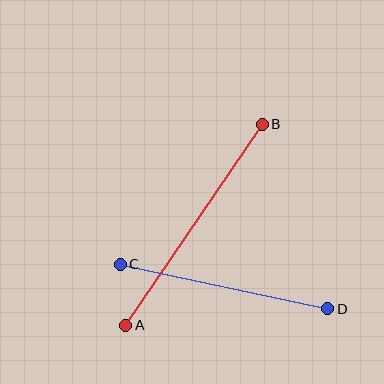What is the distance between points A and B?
The distance is approximately 243 pixels.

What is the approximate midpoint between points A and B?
The midpoint is at approximately (194, 225) pixels.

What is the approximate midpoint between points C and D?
The midpoint is at approximately (224, 287) pixels.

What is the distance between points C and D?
The distance is approximately 212 pixels.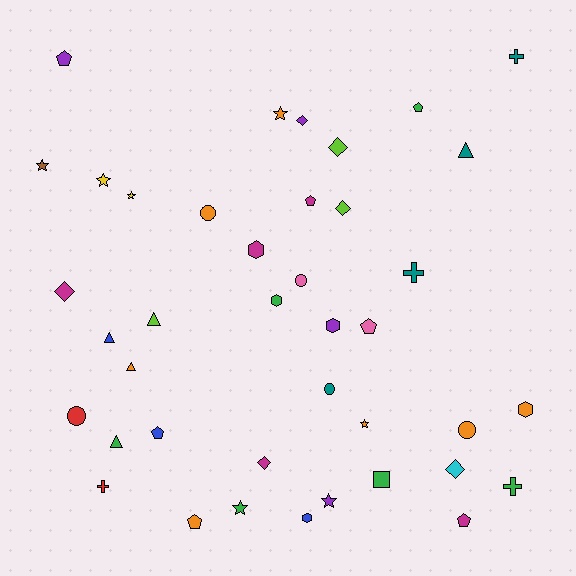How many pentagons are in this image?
There are 7 pentagons.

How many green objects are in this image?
There are 6 green objects.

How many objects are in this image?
There are 40 objects.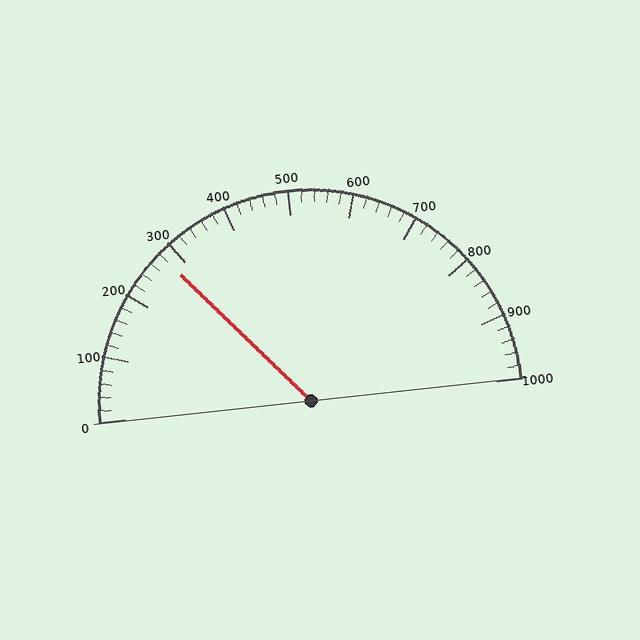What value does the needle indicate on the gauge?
The needle indicates approximately 280.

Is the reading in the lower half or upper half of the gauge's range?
The reading is in the lower half of the range (0 to 1000).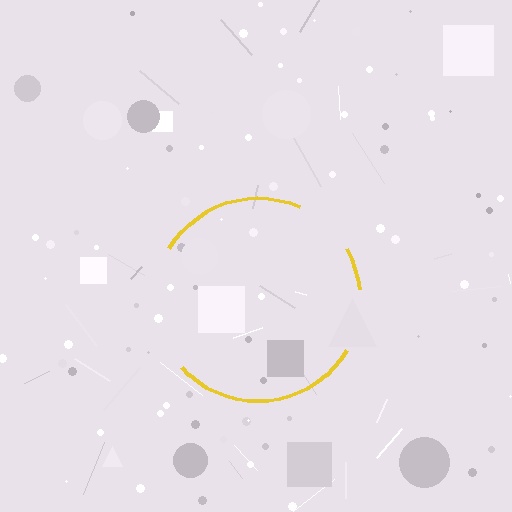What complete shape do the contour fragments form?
The contour fragments form a circle.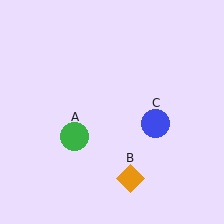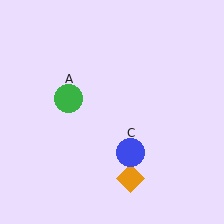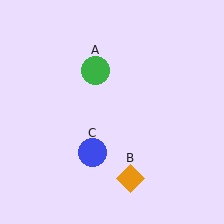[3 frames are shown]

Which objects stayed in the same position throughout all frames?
Orange diamond (object B) remained stationary.